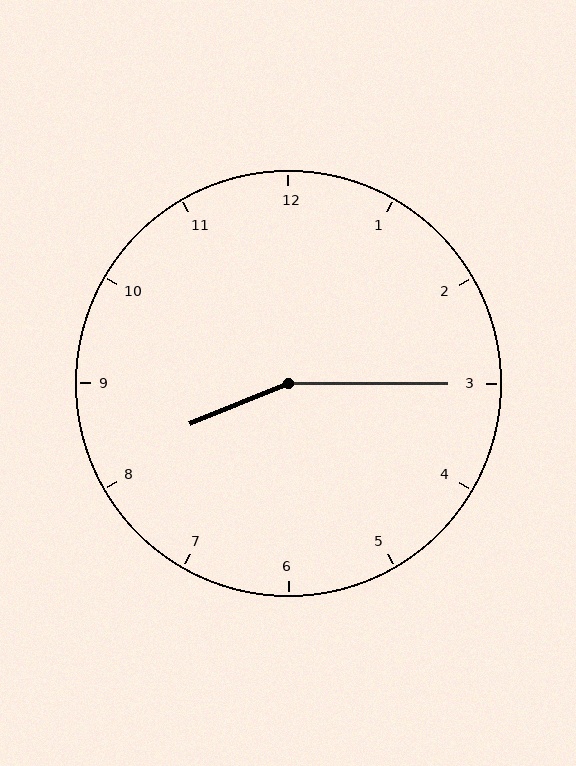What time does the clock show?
8:15.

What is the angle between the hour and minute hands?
Approximately 158 degrees.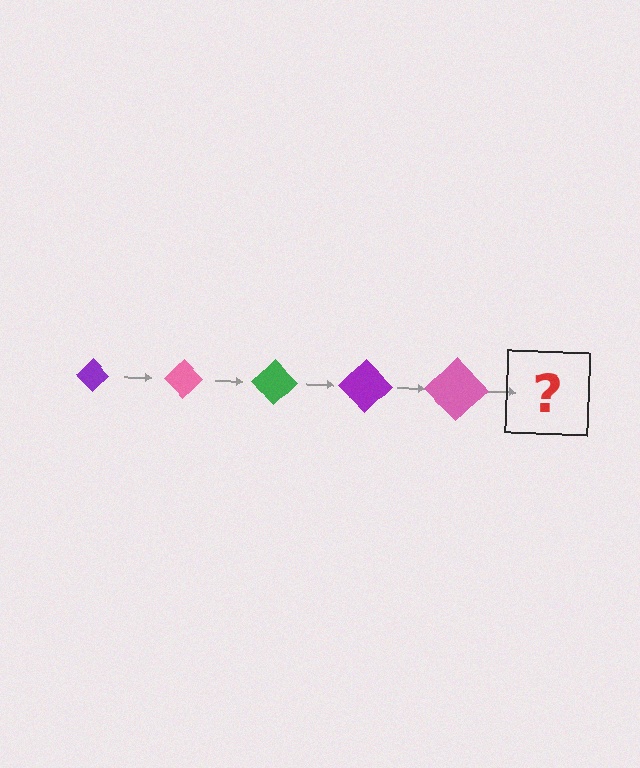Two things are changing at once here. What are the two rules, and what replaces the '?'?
The two rules are that the diamond grows larger each step and the color cycles through purple, pink, and green. The '?' should be a green diamond, larger than the previous one.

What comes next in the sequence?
The next element should be a green diamond, larger than the previous one.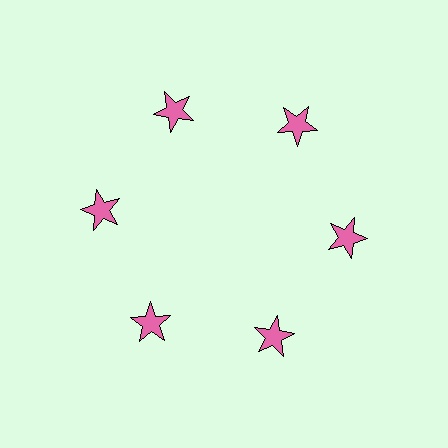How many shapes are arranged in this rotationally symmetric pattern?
There are 6 shapes, arranged in 6 groups of 1.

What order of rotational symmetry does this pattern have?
This pattern has 6-fold rotational symmetry.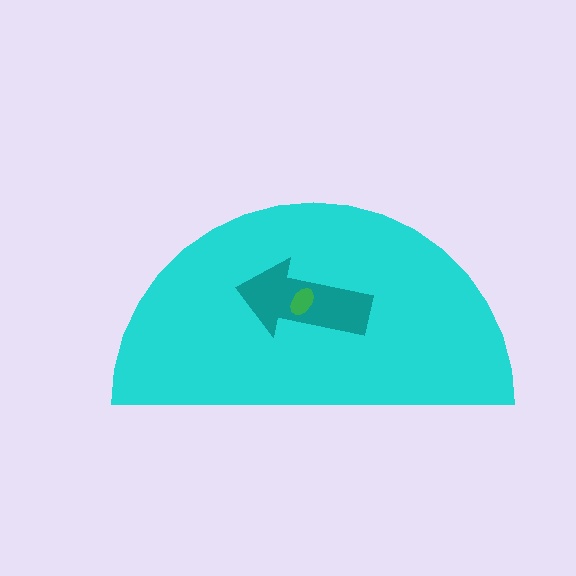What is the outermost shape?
The cyan semicircle.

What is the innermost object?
The green ellipse.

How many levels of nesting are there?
3.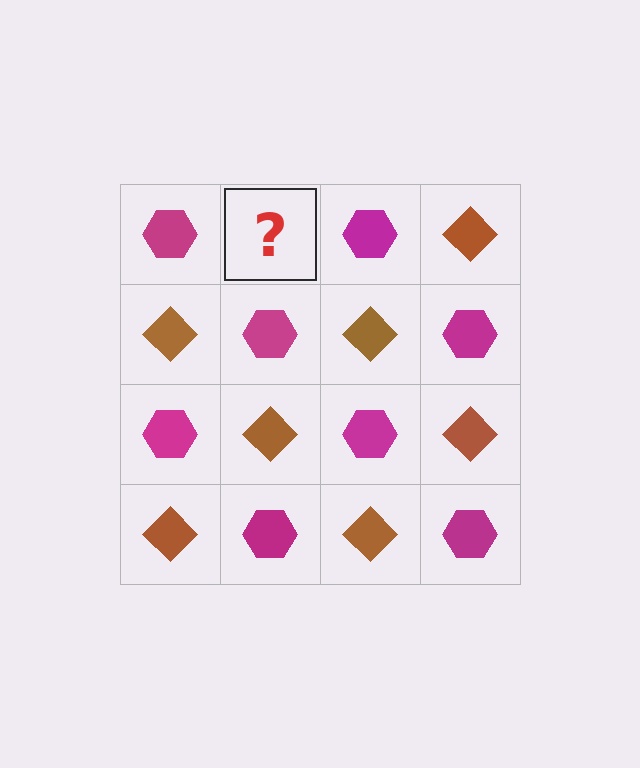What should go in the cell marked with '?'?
The missing cell should contain a brown diamond.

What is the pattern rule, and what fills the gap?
The rule is that it alternates magenta hexagon and brown diamond in a checkerboard pattern. The gap should be filled with a brown diamond.